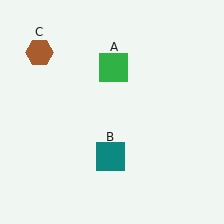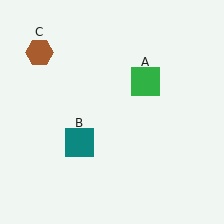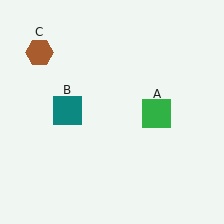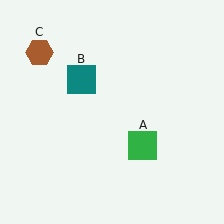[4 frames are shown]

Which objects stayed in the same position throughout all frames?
Brown hexagon (object C) remained stationary.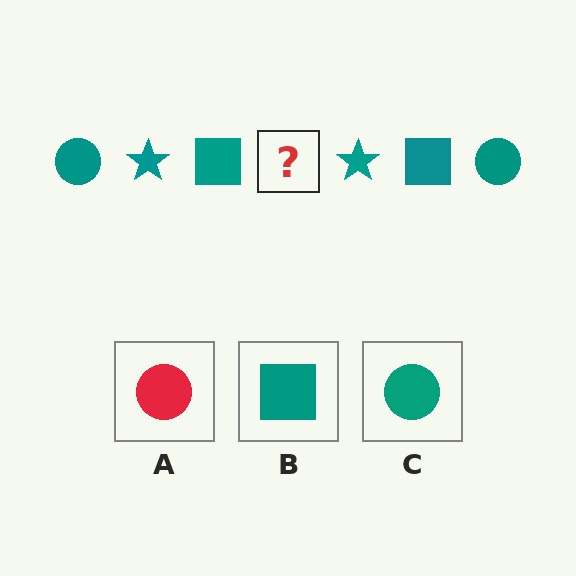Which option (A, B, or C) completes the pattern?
C.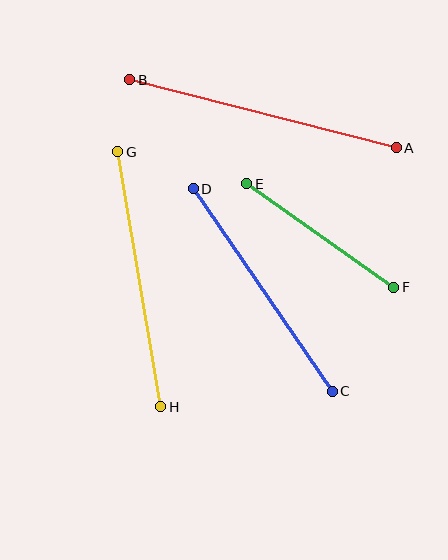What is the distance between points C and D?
The distance is approximately 246 pixels.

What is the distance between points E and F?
The distance is approximately 180 pixels.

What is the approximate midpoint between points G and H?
The midpoint is at approximately (139, 279) pixels.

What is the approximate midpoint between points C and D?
The midpoint is at approximately (263, 290) pixels.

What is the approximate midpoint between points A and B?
The midpoint is at approximately (263, 114) pixels.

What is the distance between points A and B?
The distance is approximately 275 pixels.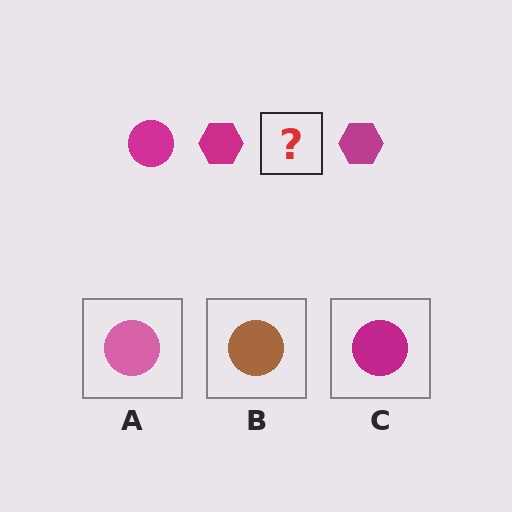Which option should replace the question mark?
Option C.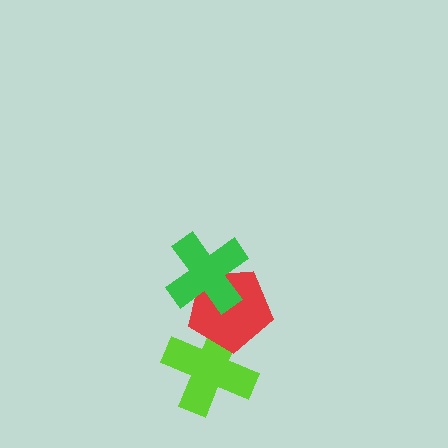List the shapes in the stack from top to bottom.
From top to bottom: the green cross, the red pentagon, the lime cross.